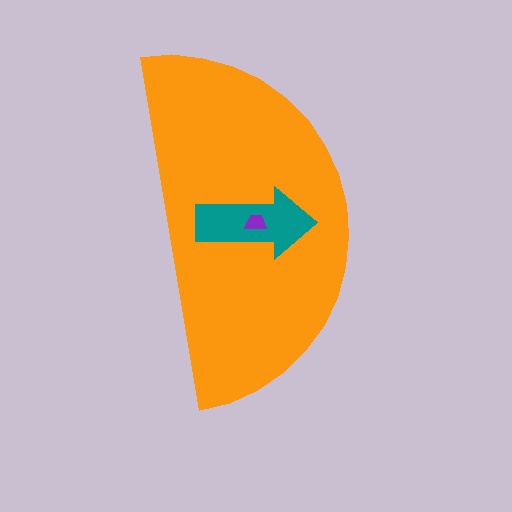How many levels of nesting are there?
3.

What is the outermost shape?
The orange semicircle.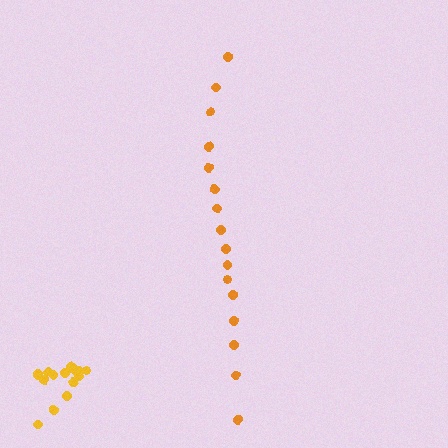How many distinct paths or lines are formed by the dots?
There are 2 distinct paths.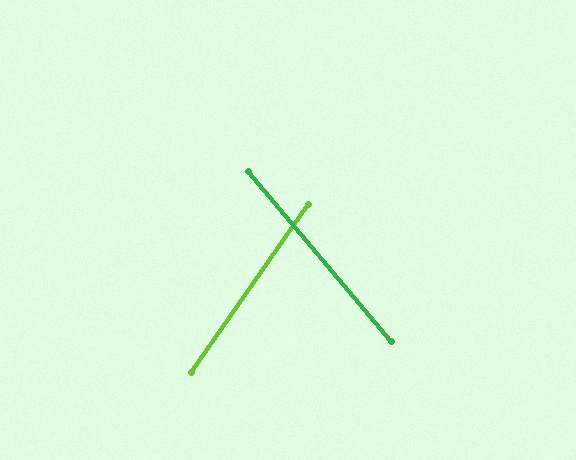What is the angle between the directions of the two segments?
Approximately 75 degrees.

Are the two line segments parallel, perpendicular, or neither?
Neither parallel nor perpendicular — they differ by about 75°.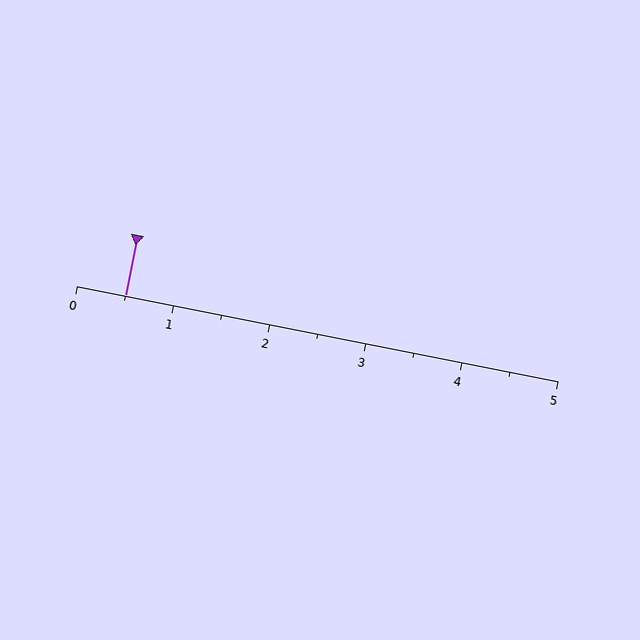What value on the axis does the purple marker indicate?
The marker indicates approximately 0.5.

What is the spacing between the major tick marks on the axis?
The major ticks are spaced 1 apart.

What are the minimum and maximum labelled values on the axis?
The axis runs from 0 to 5.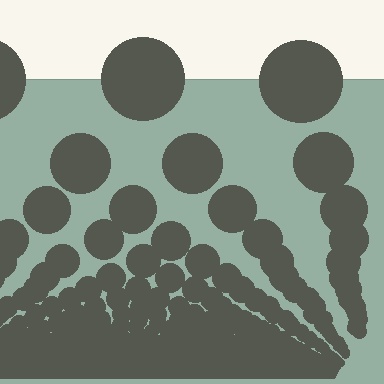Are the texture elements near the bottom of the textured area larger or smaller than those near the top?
Smaller. The gradient is inverted — elements near the bottom are smaller and denser.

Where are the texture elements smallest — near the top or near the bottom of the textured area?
Near the bottom.